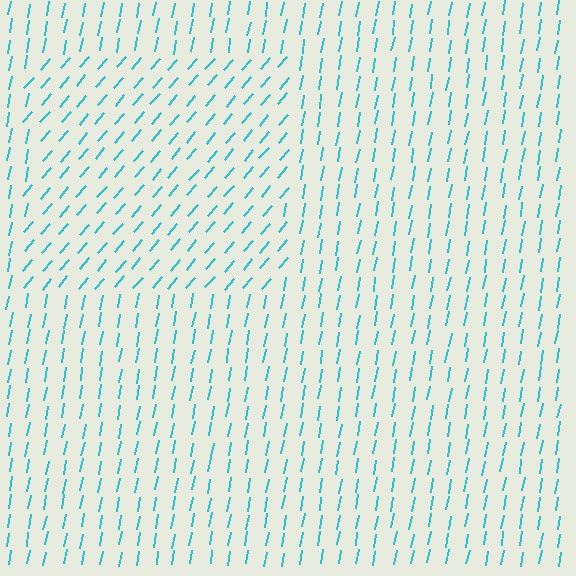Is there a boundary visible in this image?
Yes, there is a texture boundary formed by a change in line orientation.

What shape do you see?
I see a rectangle.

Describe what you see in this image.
The image is filled with small cyan line segments. A rectangle region in the image has lines oriented differently from the surrounding lines, creating a visible texture boundary.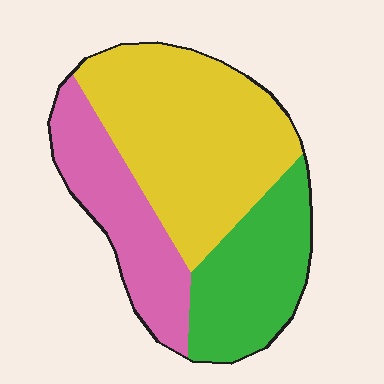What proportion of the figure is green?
Green covers 27% of the figure.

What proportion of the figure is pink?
Pink covers 25% of the figure.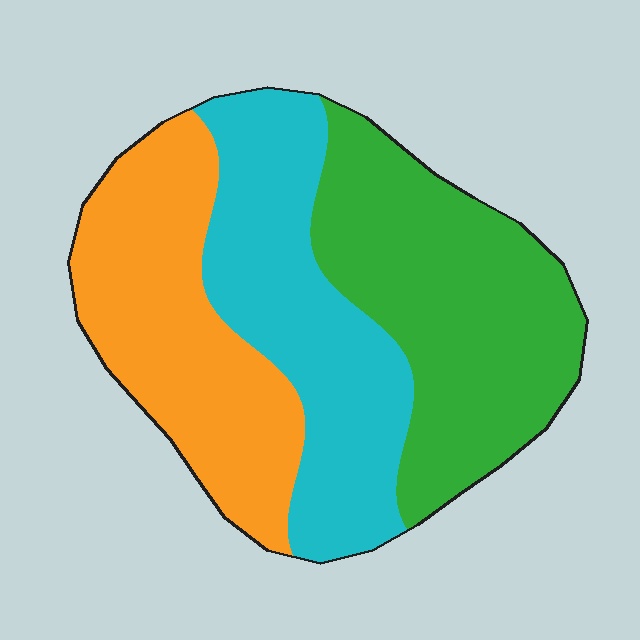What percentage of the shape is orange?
Orange takes up about one third (1/3) of the shape.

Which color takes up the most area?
Green, at roughly 35%.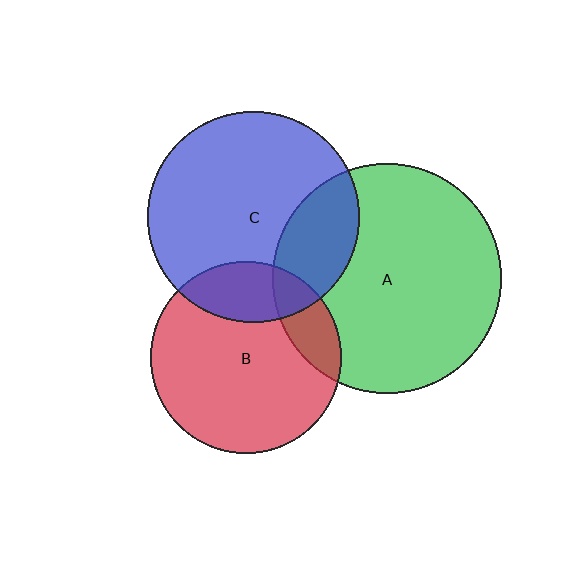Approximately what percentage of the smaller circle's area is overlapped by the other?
Approximately 15%.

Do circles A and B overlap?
Yes.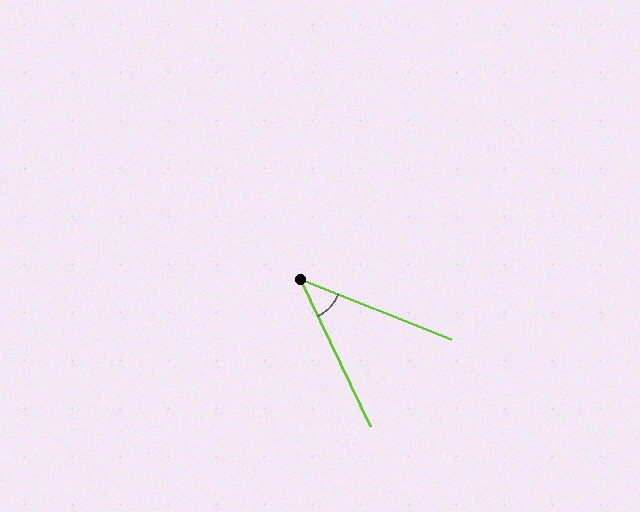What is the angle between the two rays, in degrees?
Approximately 43 degrees.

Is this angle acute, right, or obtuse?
It is acute.